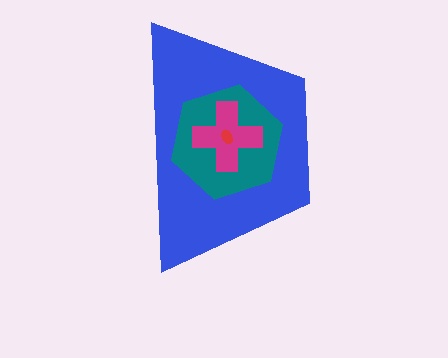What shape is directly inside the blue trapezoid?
The teal hexagon.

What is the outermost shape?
The blue trapezoid.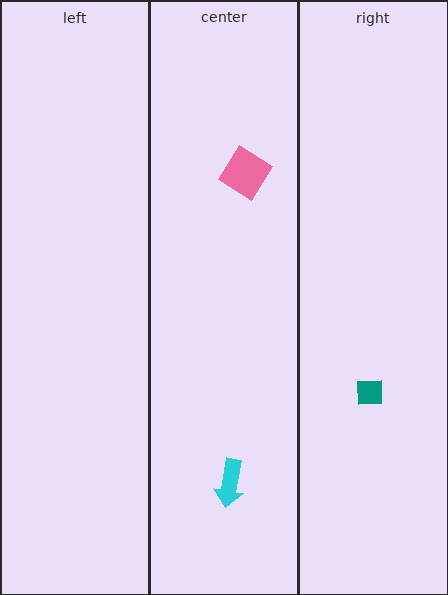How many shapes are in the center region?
2.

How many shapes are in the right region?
1.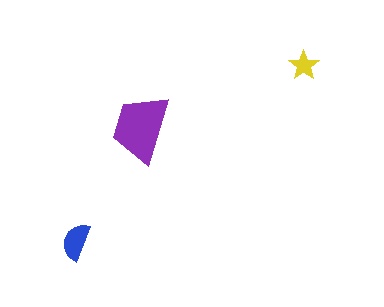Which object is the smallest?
The yellow star.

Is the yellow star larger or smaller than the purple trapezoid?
Smaller.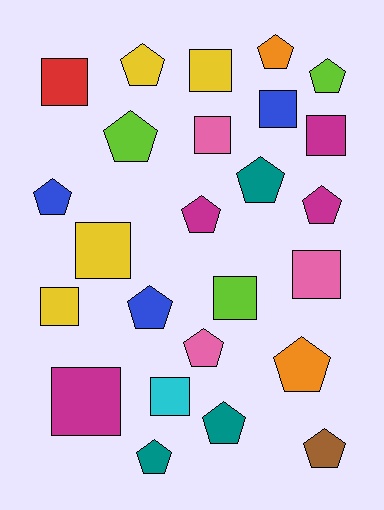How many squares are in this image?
There are 11 squares.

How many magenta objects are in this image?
There are 4 magenta objects.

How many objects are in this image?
There are 25 objects.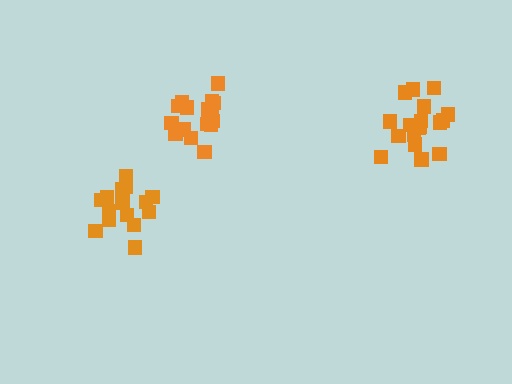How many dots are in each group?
Group 1: 17 dots, Group 2: 16 dots, Group 3: 18 dots (51 total).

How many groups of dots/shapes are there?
There are 3 groups.